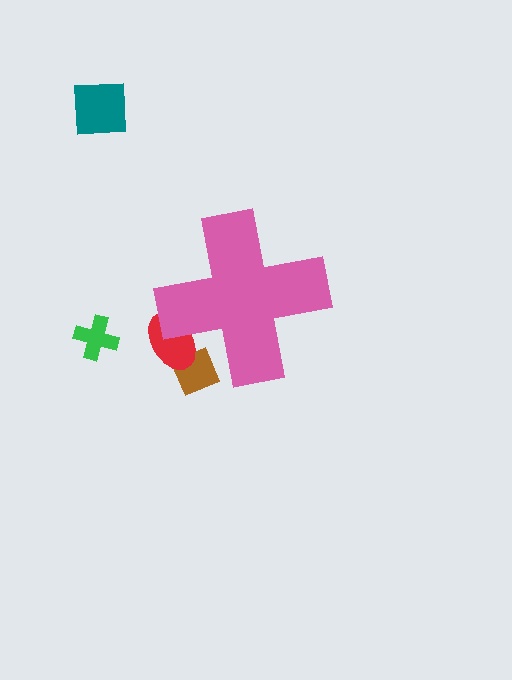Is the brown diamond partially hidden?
Yes, the brown diamond is partially hidden behind the pink cross.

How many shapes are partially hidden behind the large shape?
2 shapes are partially hidden.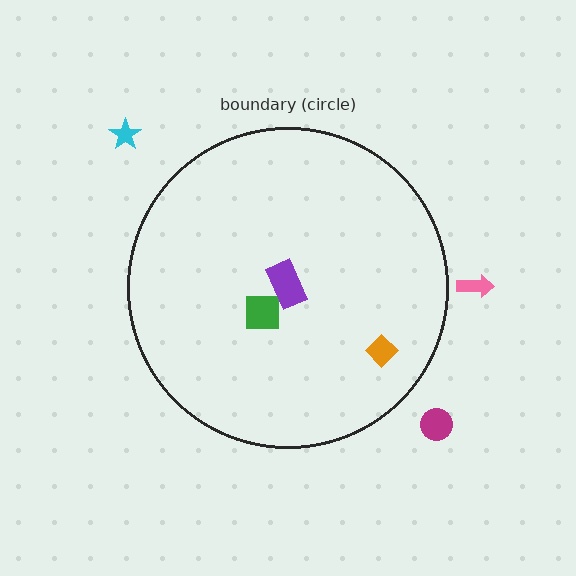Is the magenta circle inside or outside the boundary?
Outside.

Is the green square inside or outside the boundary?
Inside.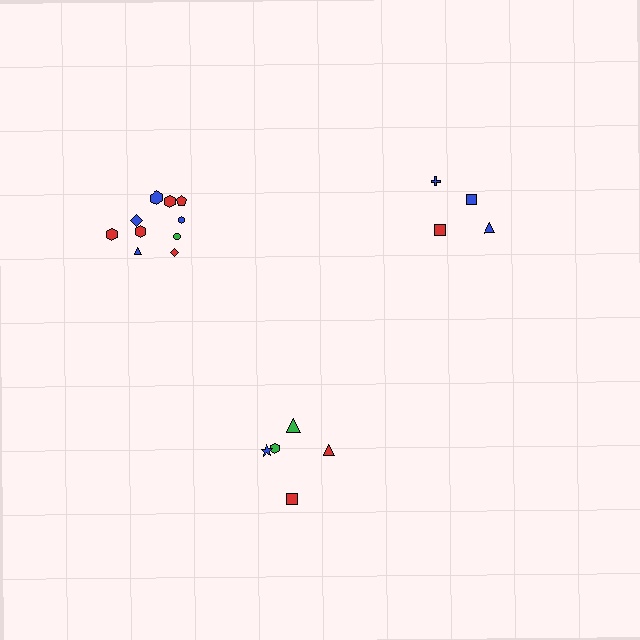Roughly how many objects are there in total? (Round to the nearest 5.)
Roughly 20 objects in total.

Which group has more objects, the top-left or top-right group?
The top-left group.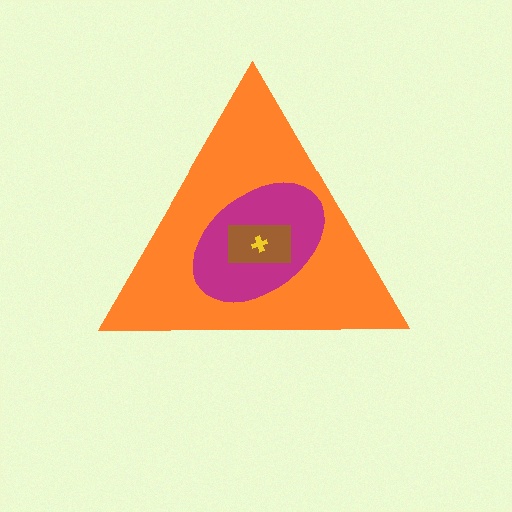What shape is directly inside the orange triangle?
The magenta ellipse.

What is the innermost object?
The yellow cross.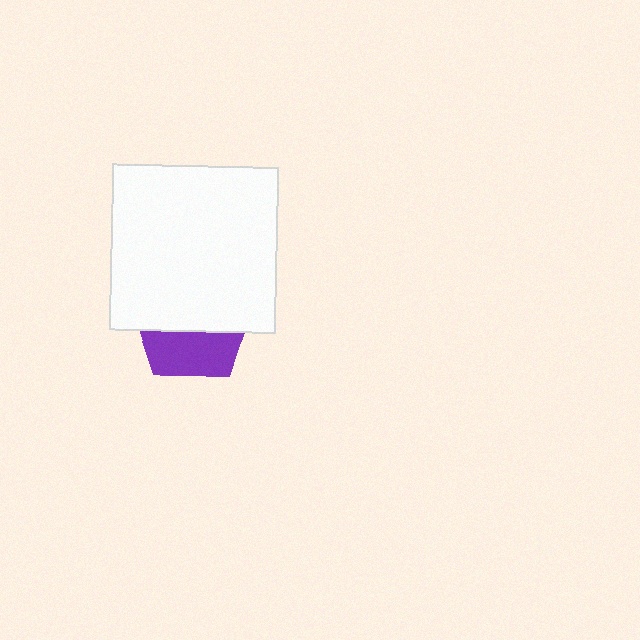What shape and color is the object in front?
The object in front is a white square.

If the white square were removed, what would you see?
You would see the complete purple pentagon.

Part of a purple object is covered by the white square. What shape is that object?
It is a pentagon.